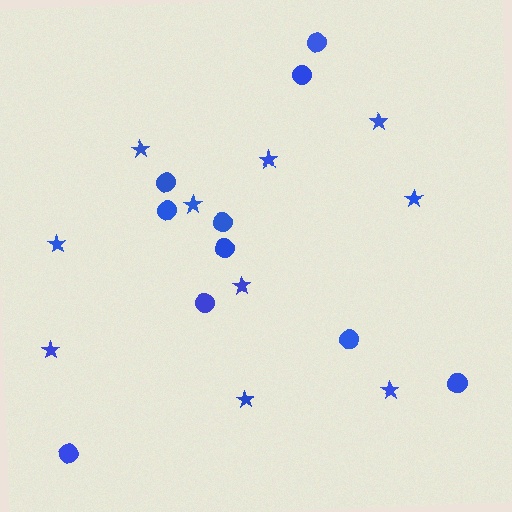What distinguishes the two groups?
There are 2 groups: one group of circles (10) and one group of stars (10).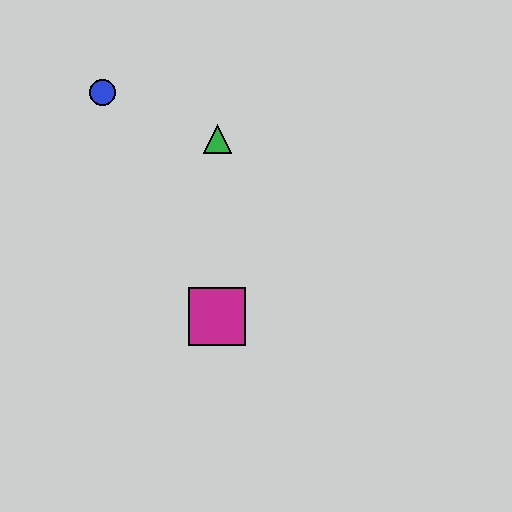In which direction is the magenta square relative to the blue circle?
The magenta square is below the blue circle.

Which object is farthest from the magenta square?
The blue circle is farthest from the magenta square.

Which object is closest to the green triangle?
The blue circle is closest to the green triangle.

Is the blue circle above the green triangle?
Yes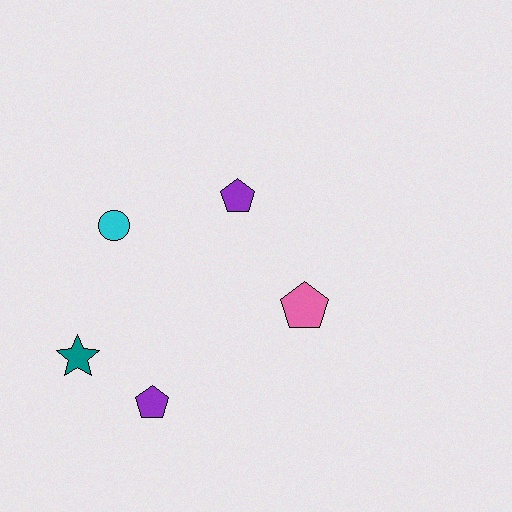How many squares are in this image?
There are no squares.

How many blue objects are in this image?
There are no blue objects.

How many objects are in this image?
There are 5 objects.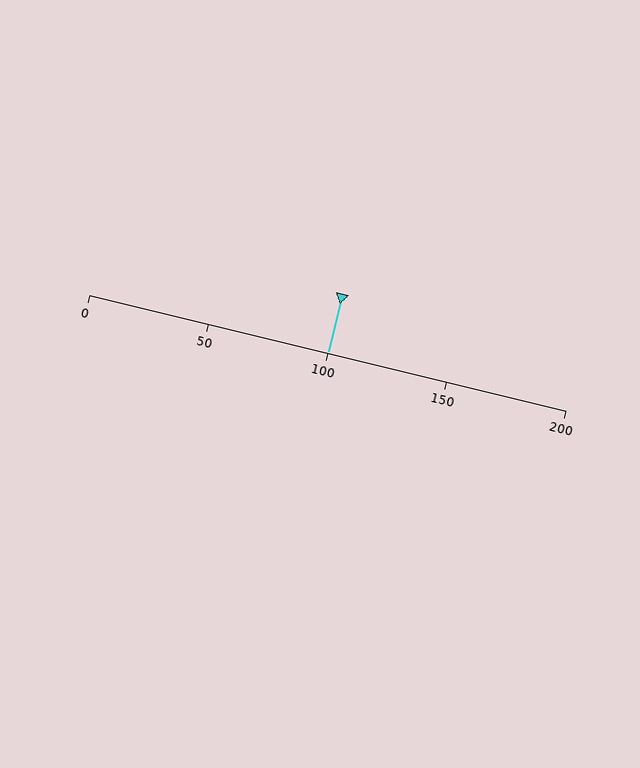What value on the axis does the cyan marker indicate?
The marker indicates approximately 100.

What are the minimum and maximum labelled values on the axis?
The axis runs from 0 to 200.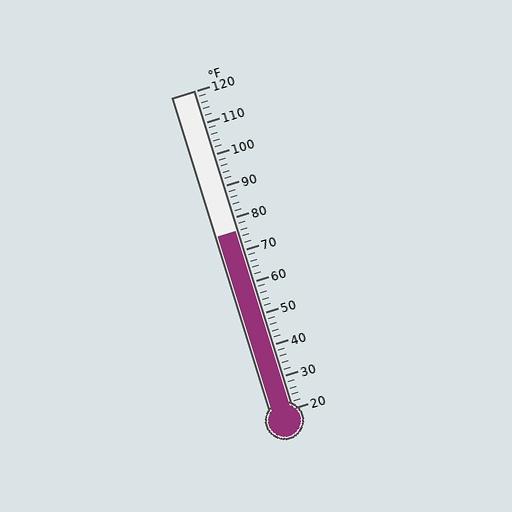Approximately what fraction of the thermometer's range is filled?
The thermometer is filled to approximately 55% of its range.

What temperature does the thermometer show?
The thermometer shows approximately 76°F.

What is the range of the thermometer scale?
The thermometer scale ranges from 20°F to 120°F.